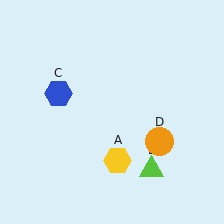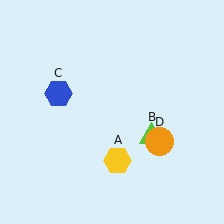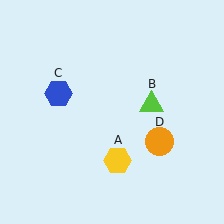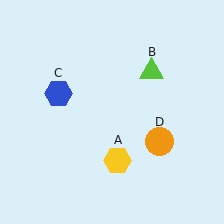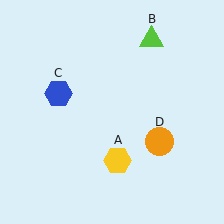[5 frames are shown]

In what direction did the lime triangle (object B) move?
The lime triangle (object B) moved up.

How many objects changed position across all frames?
1 object changed position: lime triangle (object B).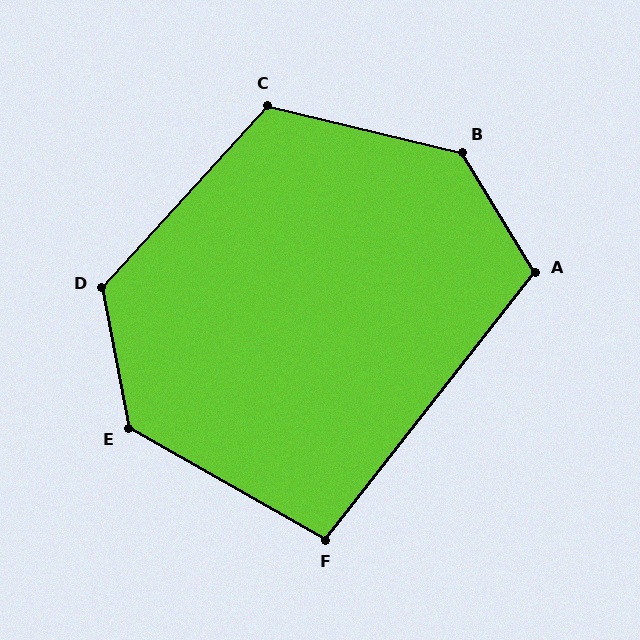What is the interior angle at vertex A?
Approximately 111 degrees (obtuse).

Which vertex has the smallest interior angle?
F, at approximately 99 degrees.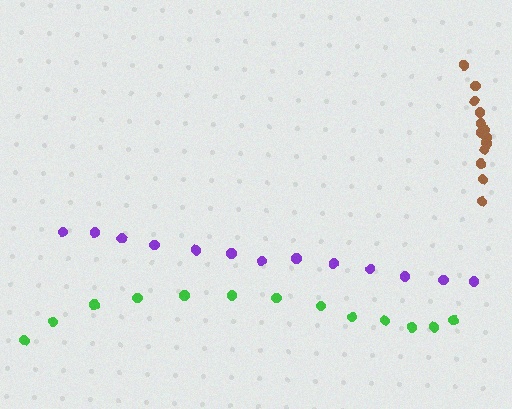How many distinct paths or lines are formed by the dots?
There are 3 distinct paths.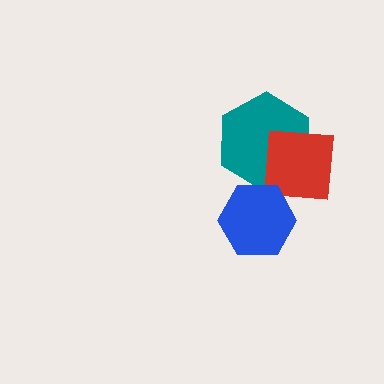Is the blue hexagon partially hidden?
No, no other shape covers it.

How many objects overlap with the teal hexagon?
2 objects overlap with the teal hexagon.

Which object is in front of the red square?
The blue hexagon is in front of the red square.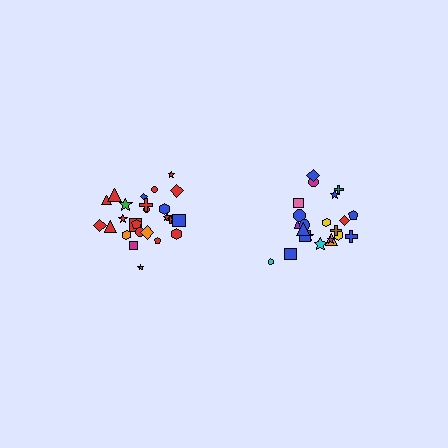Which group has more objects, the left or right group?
The left group.